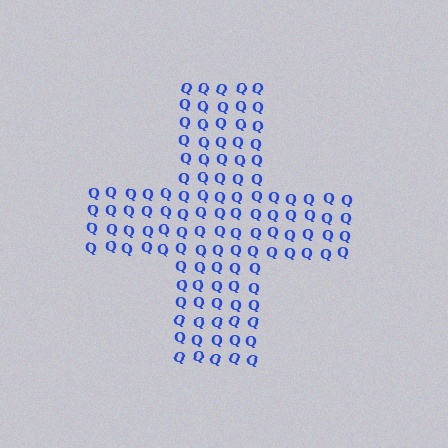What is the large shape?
The large shape is a cross.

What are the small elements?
The small elements are letter Q's.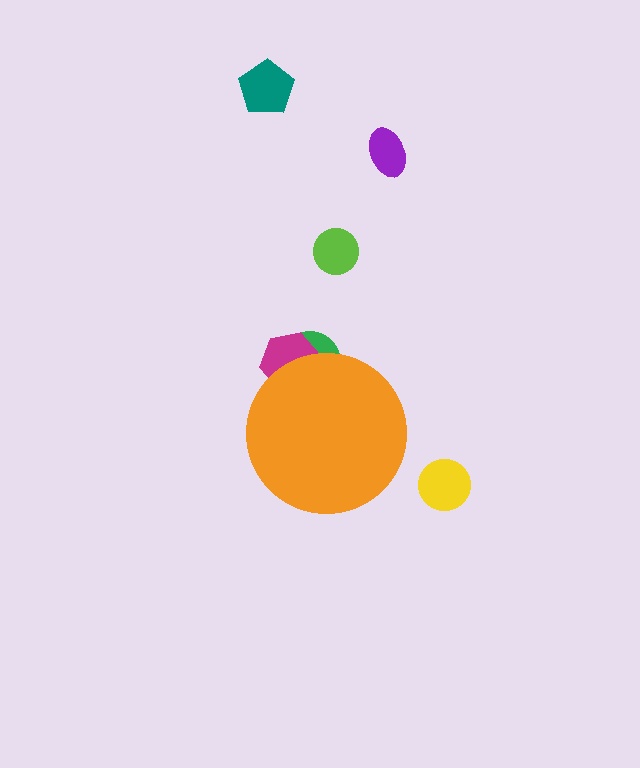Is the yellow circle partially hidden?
No, the yellow circle is fully visible.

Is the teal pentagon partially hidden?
No, the teal pentagon is fully visible.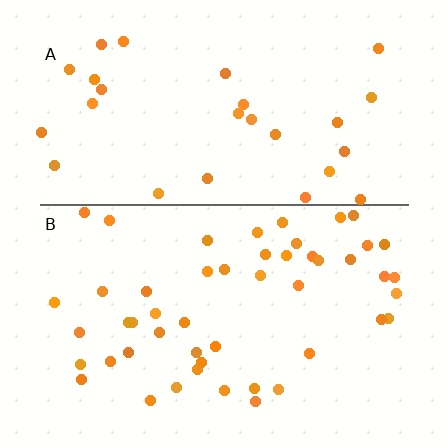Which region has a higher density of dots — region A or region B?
B (the bottom).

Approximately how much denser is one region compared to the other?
Approximately 1.8× — region B over region A.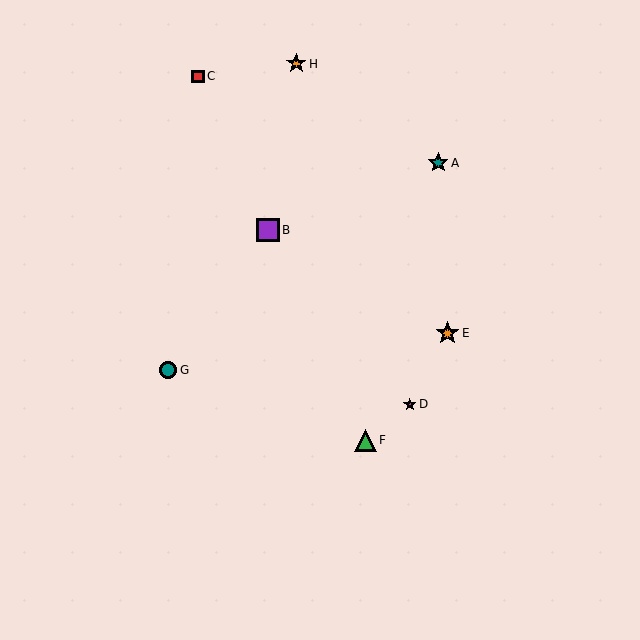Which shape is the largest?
The orange star (labeled E) is the largest.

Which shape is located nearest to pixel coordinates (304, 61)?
The orange star (labeled H) at (296, 64) is nearest to that location.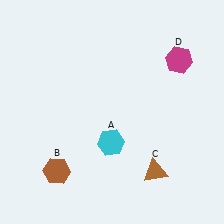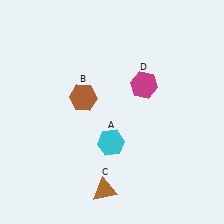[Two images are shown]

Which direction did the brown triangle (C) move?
The brown triangle (C) moved left.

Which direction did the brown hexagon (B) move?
The brown hexagon (B) moved up.